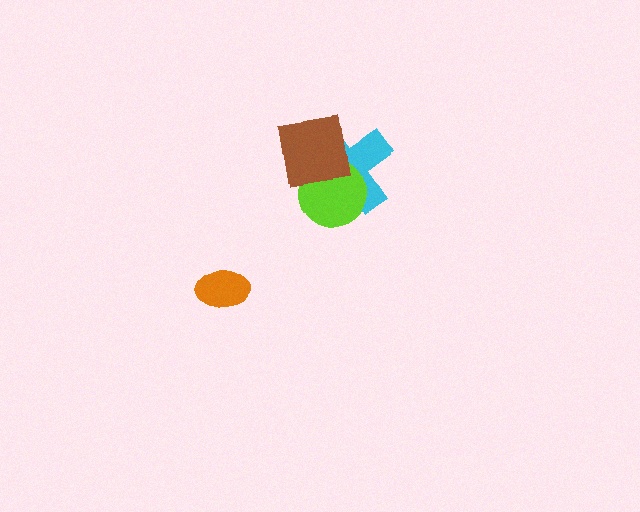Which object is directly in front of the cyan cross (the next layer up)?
The lime circle is directly in front of the cyan cross.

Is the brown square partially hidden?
No, no other shape covers it.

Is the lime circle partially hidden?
Yes, it is partially covered by another shape.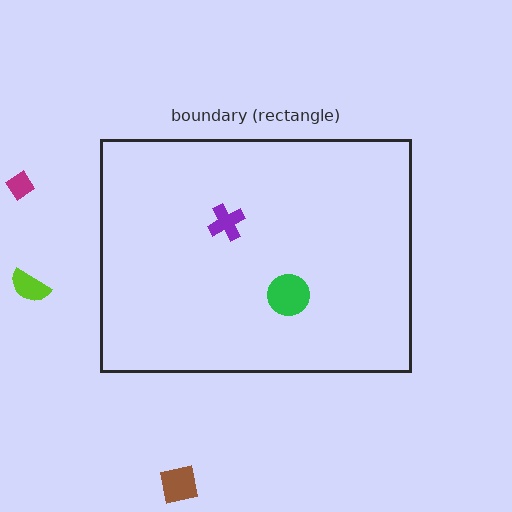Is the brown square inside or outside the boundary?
Outside.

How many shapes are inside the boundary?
2 inside, 3 outside.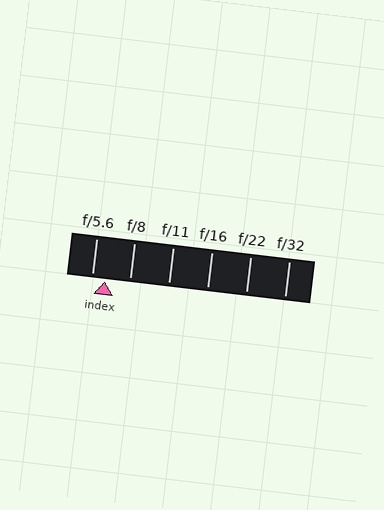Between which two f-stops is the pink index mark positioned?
The index mark is between f/5.6 and f/8.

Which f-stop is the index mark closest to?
The index mark is closest to f/5.6.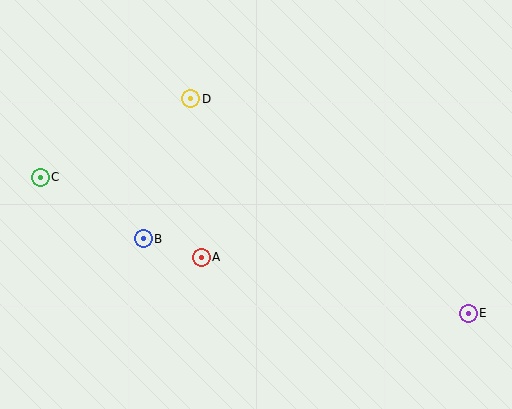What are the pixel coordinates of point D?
Point D is at (191, 99).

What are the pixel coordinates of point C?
Point C is at (40, 177).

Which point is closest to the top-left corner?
Point C is closest to the top-left corner.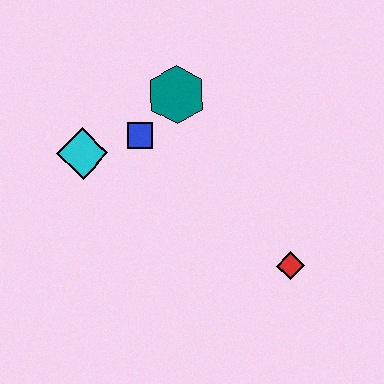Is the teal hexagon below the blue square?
No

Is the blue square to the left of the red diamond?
Yes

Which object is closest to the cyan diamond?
The blue square is closest to the cyan diamond.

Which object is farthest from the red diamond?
The cyan diamond is farthest from the red diamond.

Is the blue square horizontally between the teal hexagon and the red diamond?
No